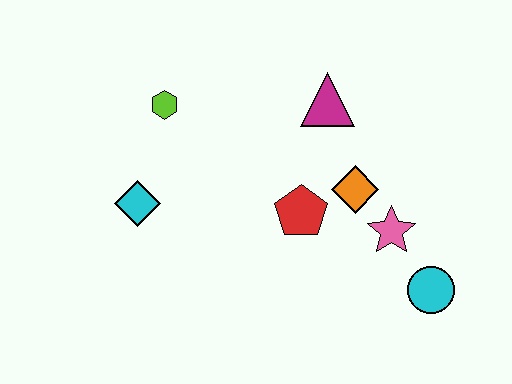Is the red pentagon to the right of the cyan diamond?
Yes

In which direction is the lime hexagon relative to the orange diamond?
The lime hexagon is to the left of the orange diamond.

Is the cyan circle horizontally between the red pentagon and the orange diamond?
No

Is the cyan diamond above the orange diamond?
No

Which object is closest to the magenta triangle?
The orange diamond is closest to the magenta triangle.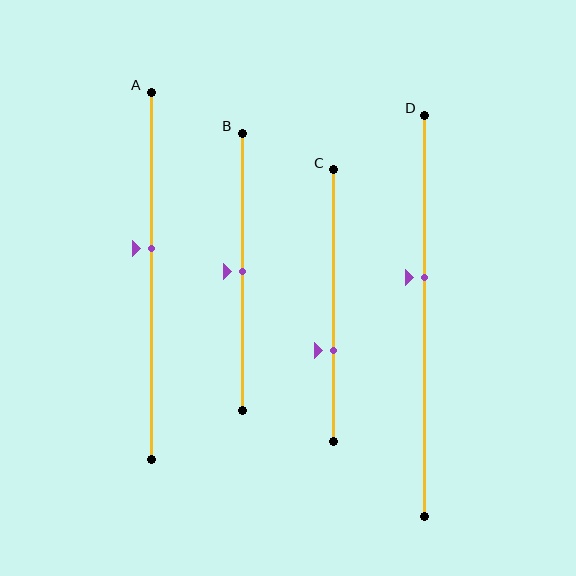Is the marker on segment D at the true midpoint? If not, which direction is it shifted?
No, the marker on segment D is shifted upward by about 10% of the segment length.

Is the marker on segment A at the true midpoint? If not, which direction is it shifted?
No, the marker on segment A is shifted upward by about 8% of the segment length.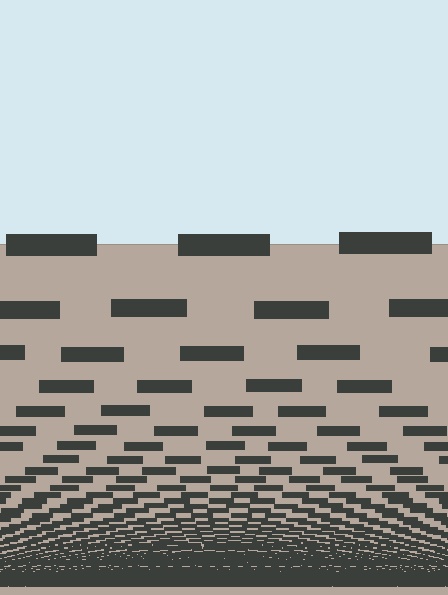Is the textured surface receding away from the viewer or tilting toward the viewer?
The surface appears to tilt toward the viewer. Texture elements get larger and sparser toward the top.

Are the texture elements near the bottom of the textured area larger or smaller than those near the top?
Smaller. The gradient is inverted — elements near the bottom are smaller and denser.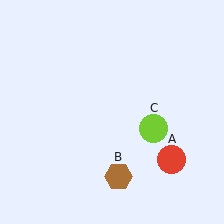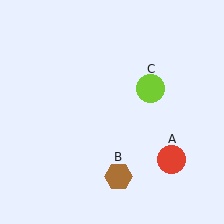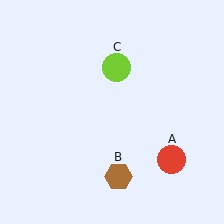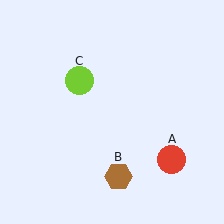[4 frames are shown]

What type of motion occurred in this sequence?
The lime circle (object C) rotated counterclockwise around the center of the scene.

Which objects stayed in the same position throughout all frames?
Red circle (object A) and brown hexagon (object B) remained stationary.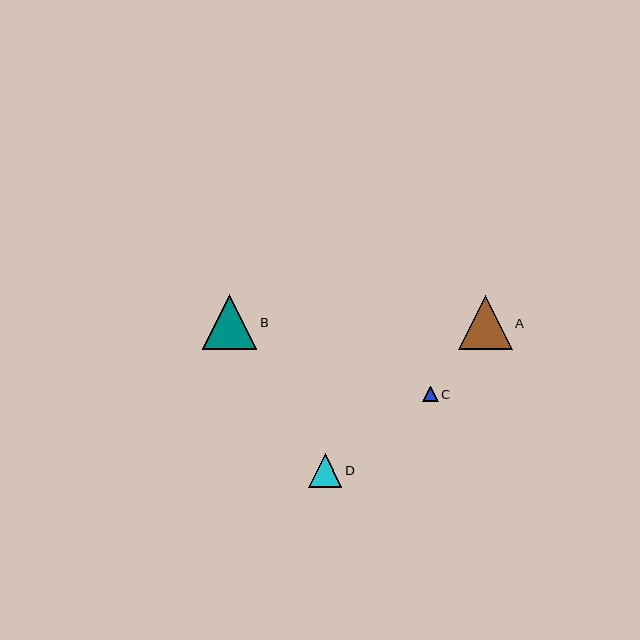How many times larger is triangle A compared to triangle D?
Triangle A is approximately 1.6 times the size of triangle D.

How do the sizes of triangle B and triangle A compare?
Triangle B and triangle A are approximately the same size.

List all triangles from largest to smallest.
From largest to smallest: B, A, D, C.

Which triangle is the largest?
Triangle B is the largest with a size of approximately 55 pixels.